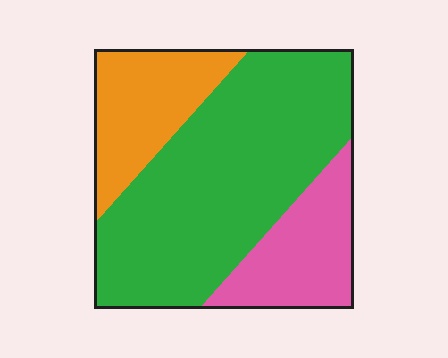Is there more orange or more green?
Green.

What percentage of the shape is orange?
Orange covers roughly 20% of the shape.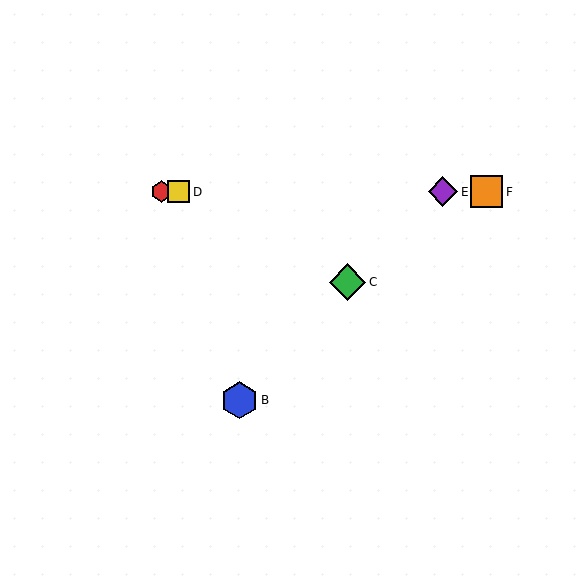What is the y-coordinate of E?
Object E is at y≈192.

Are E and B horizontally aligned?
No, E is at y≈192 and B is at y≈400.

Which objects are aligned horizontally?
Objects A, D, E, F are aligned horizontally.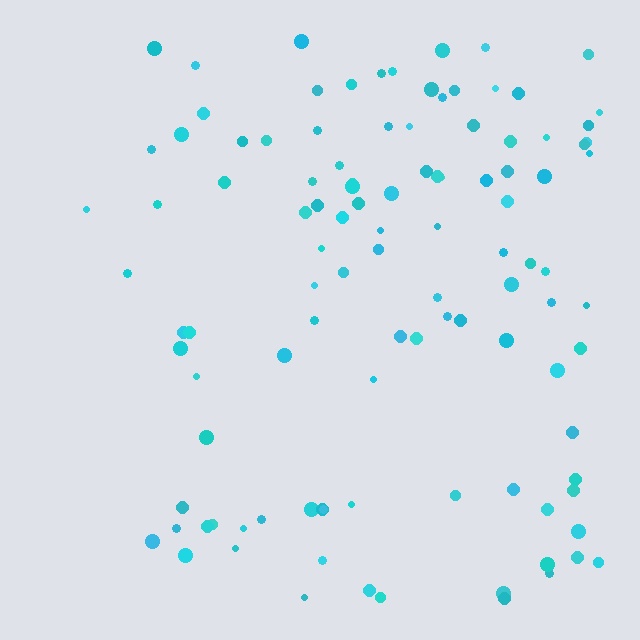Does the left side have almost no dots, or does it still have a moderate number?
Still a moderate number, just noticeably fewer than the right.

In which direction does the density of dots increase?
From left to right, with the right side densest.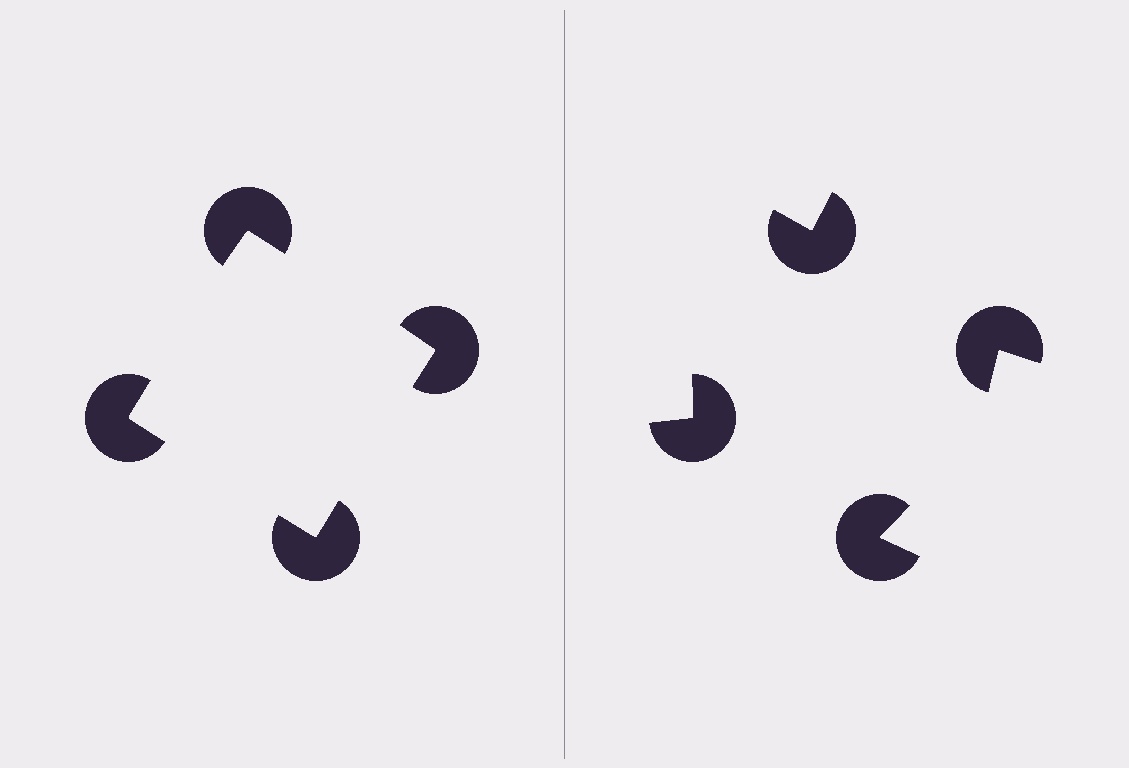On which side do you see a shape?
An illusory square appears on the left side. On the right side the wedge cuts are rotated, so no coherent shape forms.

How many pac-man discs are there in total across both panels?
8 — 4 on each side.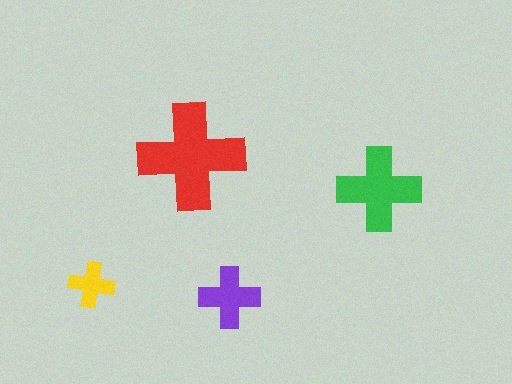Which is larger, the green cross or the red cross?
The red one.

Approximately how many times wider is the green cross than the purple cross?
About 1.5 times wider.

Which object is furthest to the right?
The green cross is rightmost.